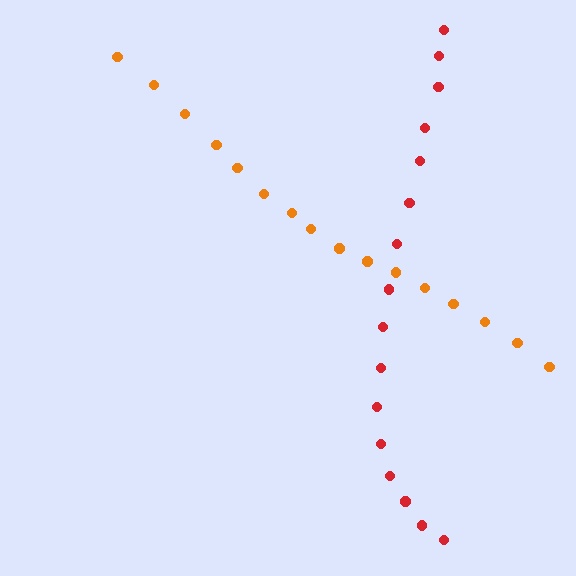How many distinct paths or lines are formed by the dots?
There are 2 distinct paths.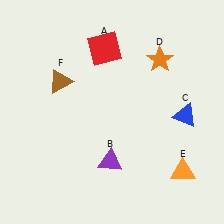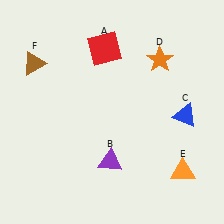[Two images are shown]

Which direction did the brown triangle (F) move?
The brown triangle (F) moved left.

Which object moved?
The brown triangle (F) moved left.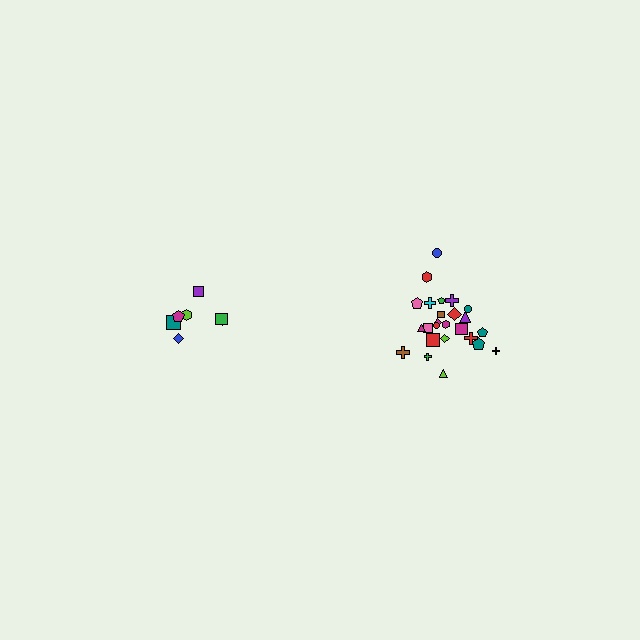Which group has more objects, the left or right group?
The right group.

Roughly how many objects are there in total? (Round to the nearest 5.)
Roughly 30 objects in total.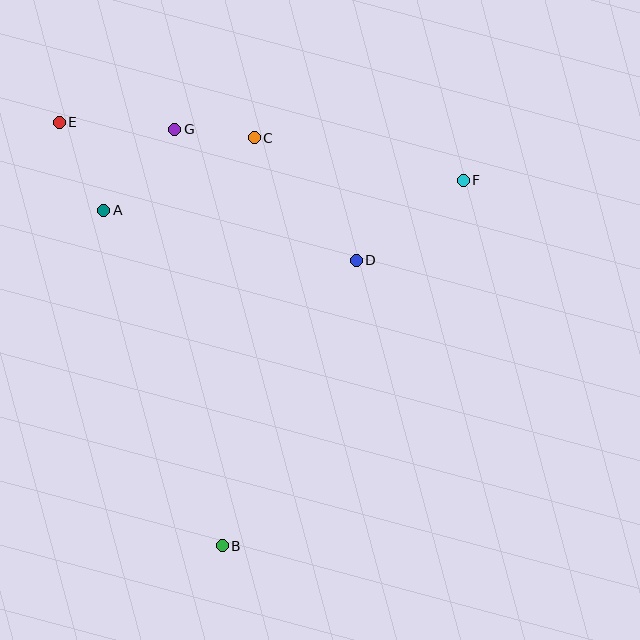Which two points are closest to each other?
Points C and G are closest to each other.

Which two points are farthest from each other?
Points B and E are farthest from each other.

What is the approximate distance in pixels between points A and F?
The distance between A and F is approximately 361 pixels.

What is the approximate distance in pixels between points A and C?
The distance between A and C is approximately 167 pixels.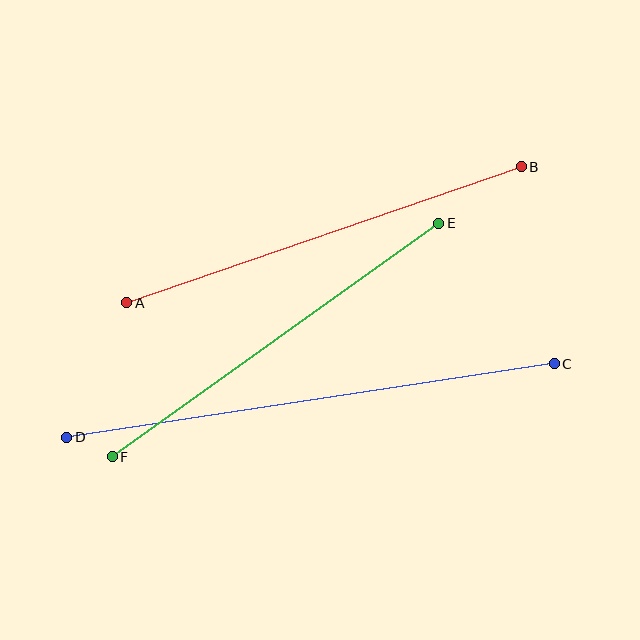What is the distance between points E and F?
The distance is approximately 402 pixels.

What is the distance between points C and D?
The distance is approximately 493 pixels.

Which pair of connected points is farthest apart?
Points C and D are farthest apart.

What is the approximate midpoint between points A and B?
The midpoint is at approximately (324, 235) pixels.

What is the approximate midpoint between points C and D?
The midpoint is at approximately (311, 400) pixels.